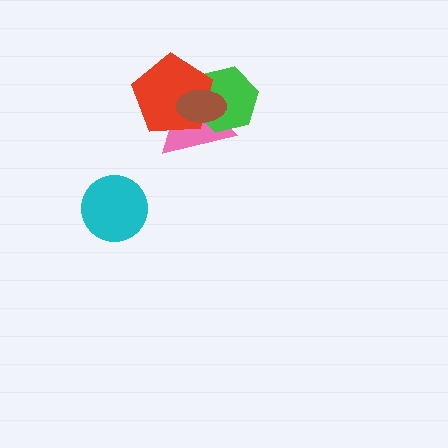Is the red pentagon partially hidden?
Yes, it is partially covered by another shape.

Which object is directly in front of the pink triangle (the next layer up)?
The green hexagon is directly in front of the pink triangle.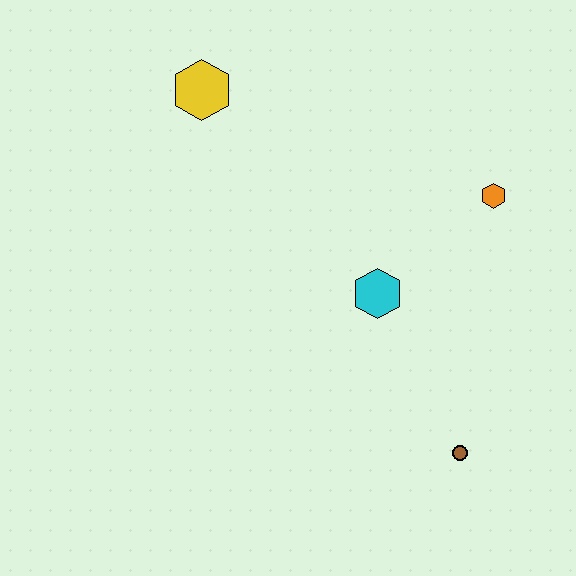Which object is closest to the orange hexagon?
The cyan hexagon is closest to the orange hexagon.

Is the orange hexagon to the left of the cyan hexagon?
No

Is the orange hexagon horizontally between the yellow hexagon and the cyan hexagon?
No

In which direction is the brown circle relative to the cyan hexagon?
The brown circle is below the cyan hexagon.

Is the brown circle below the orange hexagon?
Yes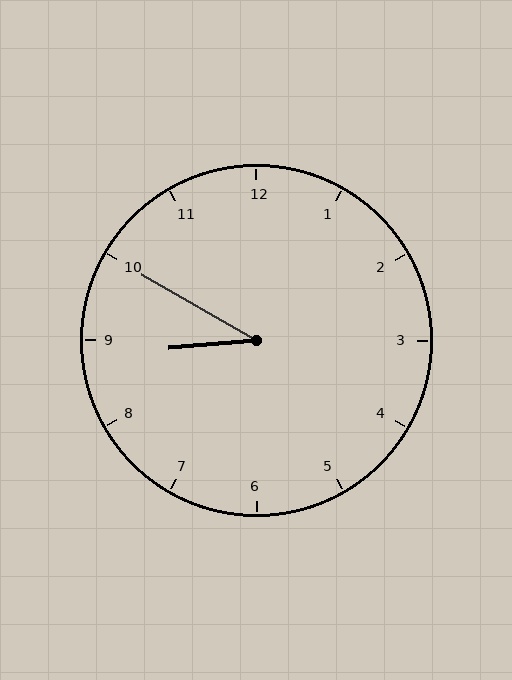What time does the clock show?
8:50.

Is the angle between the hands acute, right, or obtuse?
It is acute.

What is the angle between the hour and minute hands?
Approximately 35 degrees.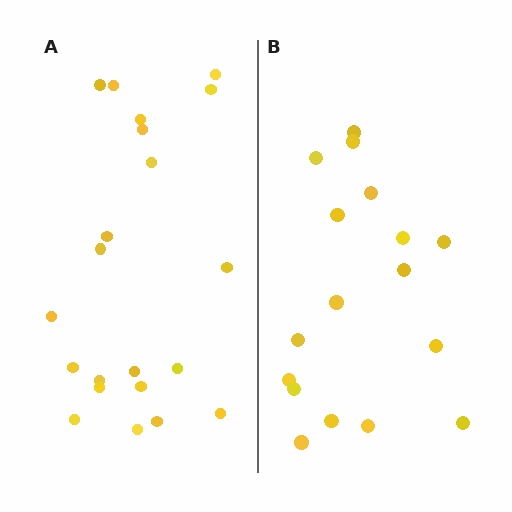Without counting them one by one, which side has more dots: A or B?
Region A (the left region) has more dots.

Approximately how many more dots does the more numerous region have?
Region A has about 4 more dots than region B.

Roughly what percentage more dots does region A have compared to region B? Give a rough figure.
About 25% more.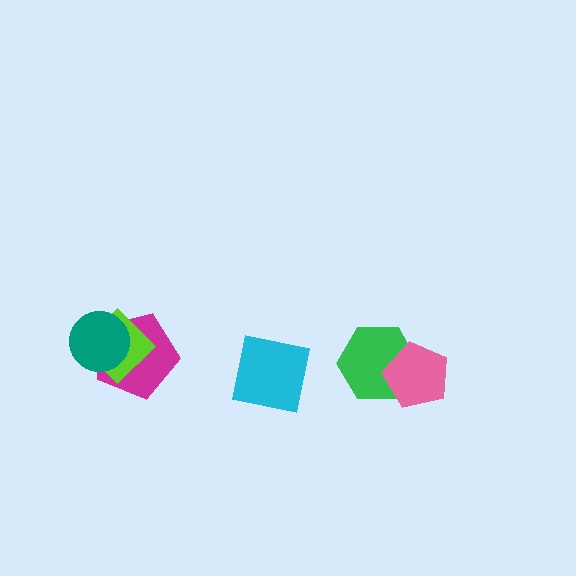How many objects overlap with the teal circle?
2 objects overlap with the teal circle.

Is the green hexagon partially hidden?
Yes, it is partially covered by another shape.